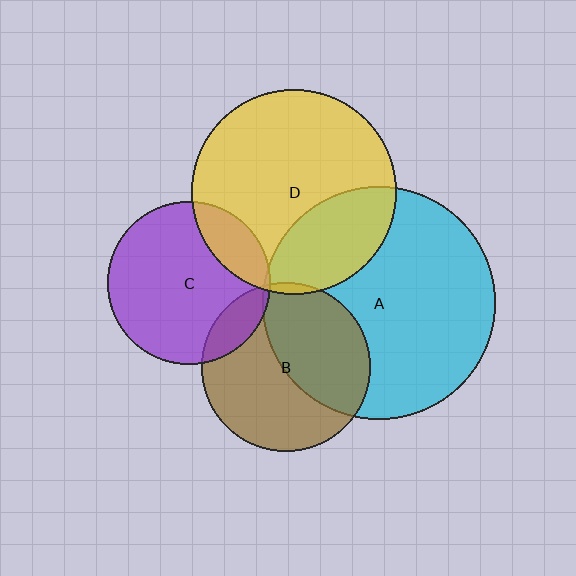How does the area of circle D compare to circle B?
Approximately 1.5 times.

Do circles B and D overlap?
Yes.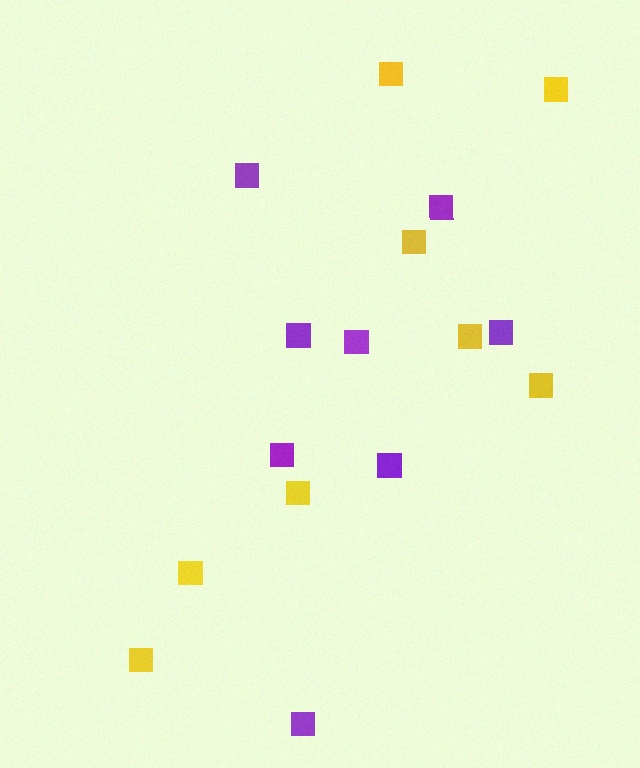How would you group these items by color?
There are 2 groups: one group of yellow squares (8) and one group of purple squares (8).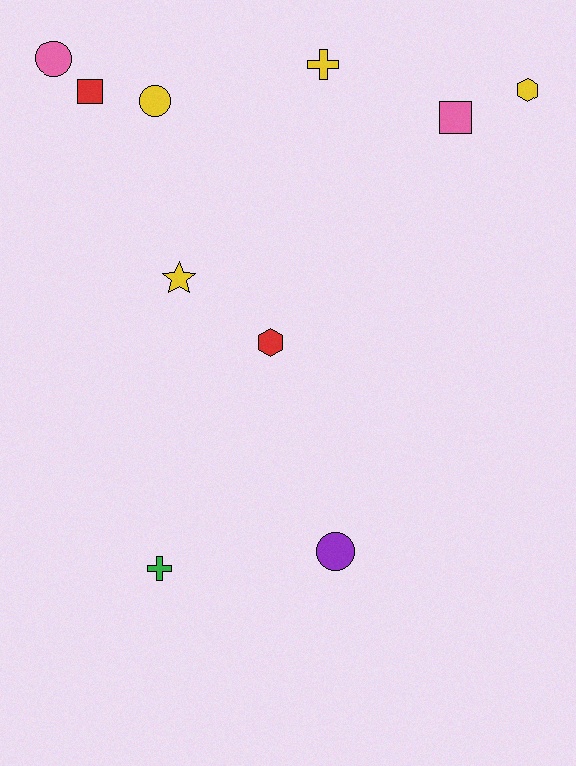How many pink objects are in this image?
There are 2 pink objects.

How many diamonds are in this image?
There are no diamonds.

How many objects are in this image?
There are 10 objects.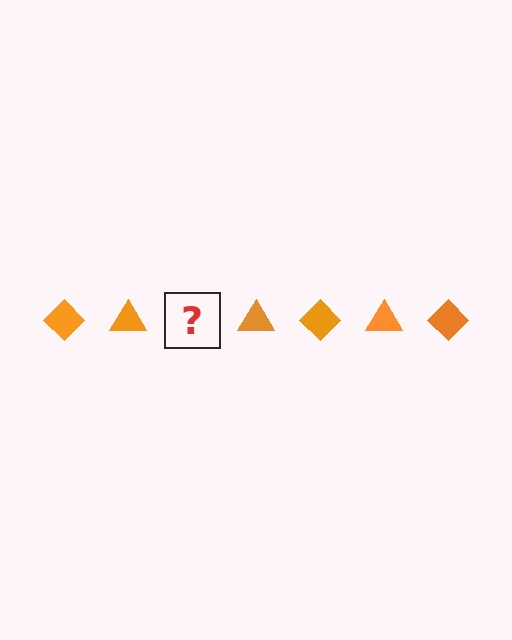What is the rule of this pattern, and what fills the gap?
The rule is that the pattern cycles through diamond, triangle shapes in orange. The gap should be filled with an orange diamond.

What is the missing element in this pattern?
The missing element is an orange diamond.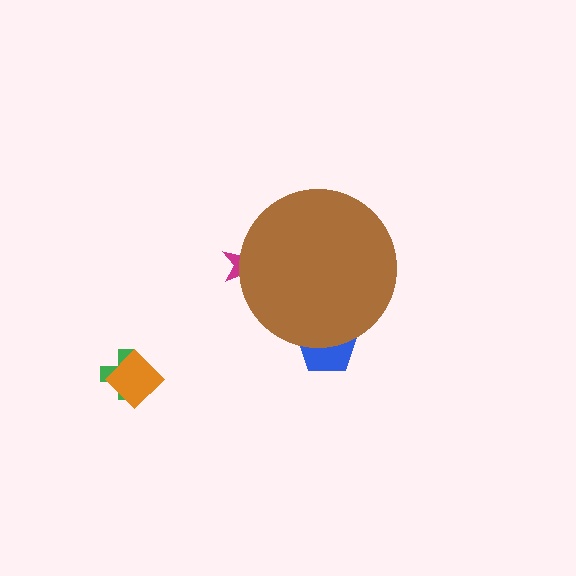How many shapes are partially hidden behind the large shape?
2 shapes are partially hidden.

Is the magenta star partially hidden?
Yes, the magenta star is partially hidden behind the brown circle.